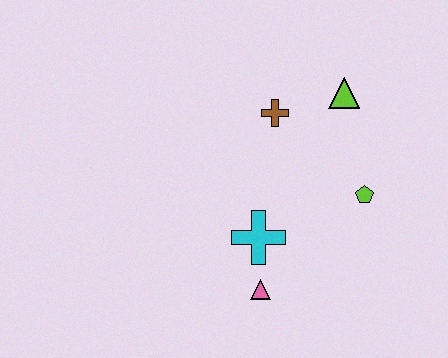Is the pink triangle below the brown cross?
Yes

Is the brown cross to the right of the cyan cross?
Yes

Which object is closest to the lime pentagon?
The lime triangle is closest to the lime pentagon.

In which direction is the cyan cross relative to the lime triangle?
The cyan cross is below the lime triangle.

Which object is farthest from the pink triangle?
The lime triangle is farthest from the pink triangle.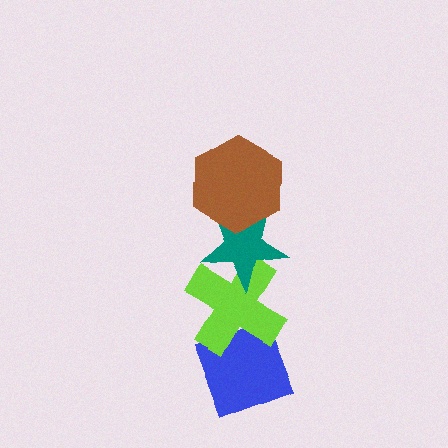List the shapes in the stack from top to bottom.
From top to bottom: the brown hexagon, the teal star, the lime cross, the blue diamond.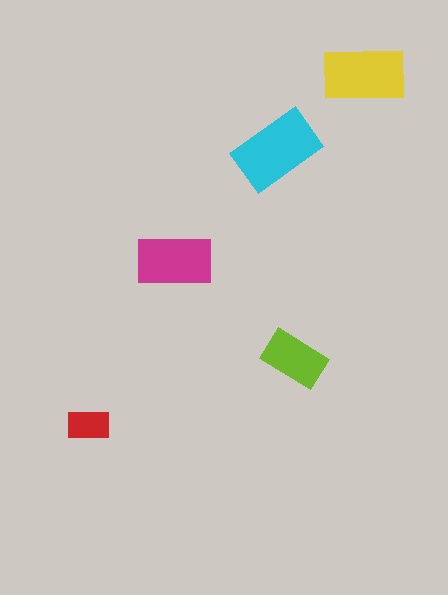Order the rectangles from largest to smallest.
the cyan one, the yellow one, the magenta one, the lime one, the red one.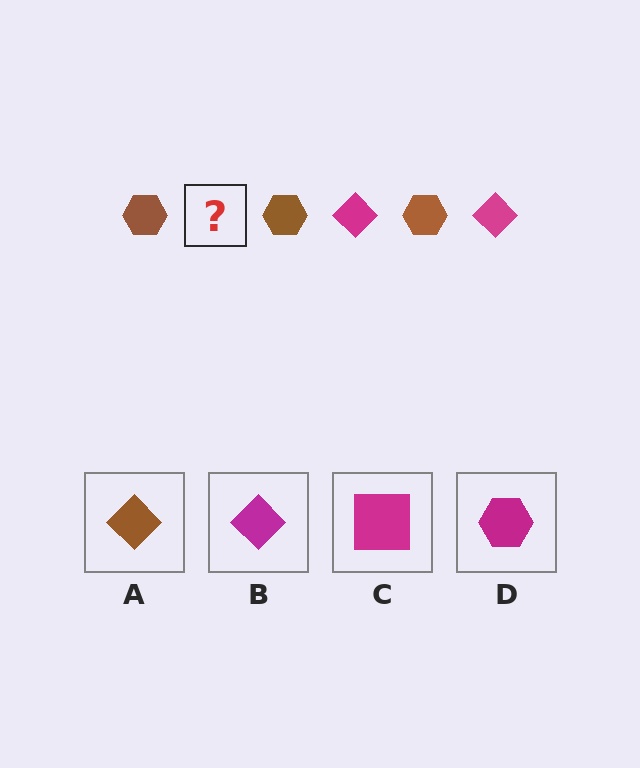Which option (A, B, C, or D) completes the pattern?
B.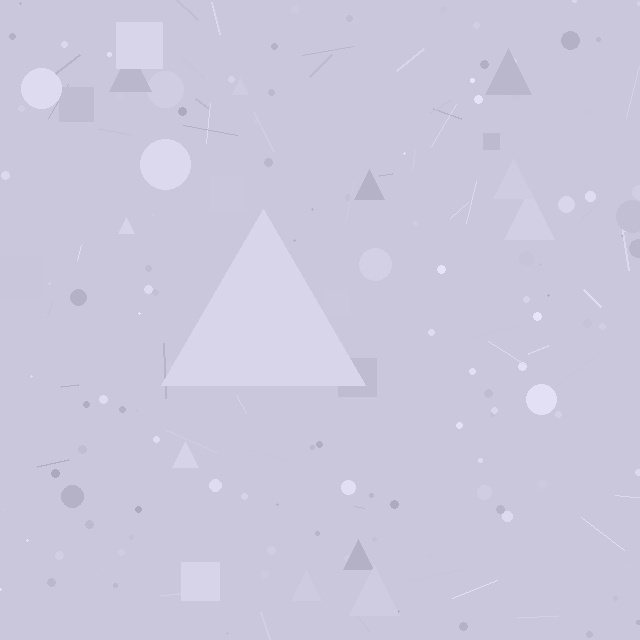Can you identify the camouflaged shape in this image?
The camouflaged shape is a triangle.